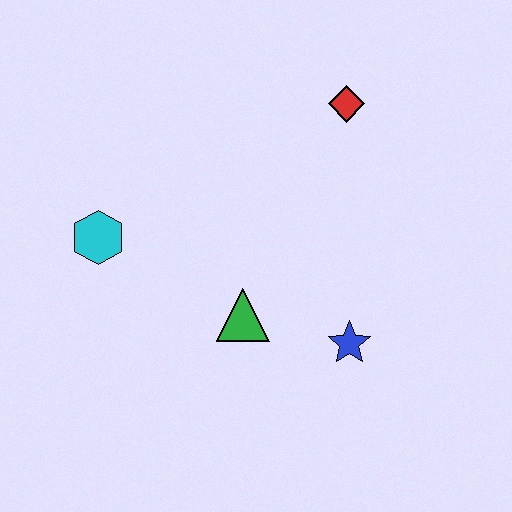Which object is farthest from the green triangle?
The red diamond is farthest from the green triangle.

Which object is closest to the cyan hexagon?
The green triangle is closest to the cyan hexagon.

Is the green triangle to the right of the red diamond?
No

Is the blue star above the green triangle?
No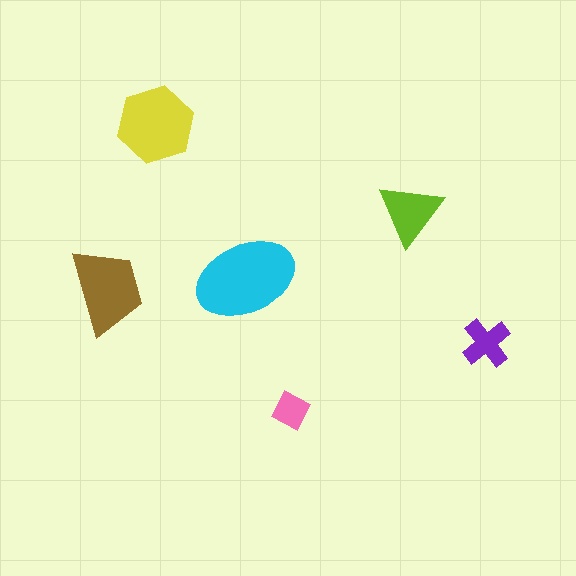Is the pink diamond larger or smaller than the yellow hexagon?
Smaller.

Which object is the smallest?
The pink diamond.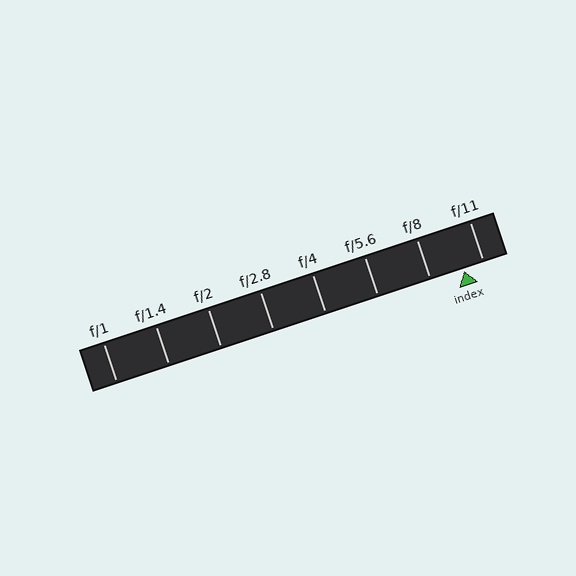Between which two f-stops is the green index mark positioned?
The index mark is between f/8 and f/11.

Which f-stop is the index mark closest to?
The index mark is closest to f/11.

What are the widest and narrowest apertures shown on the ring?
The widest aperture shown is f/1 and the narrowest is f/11.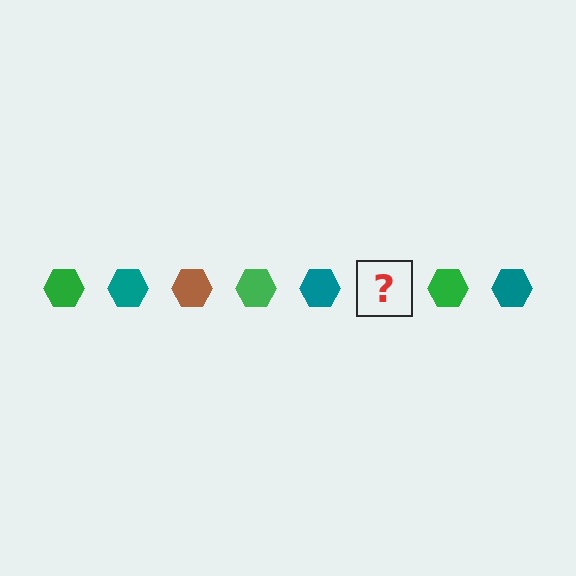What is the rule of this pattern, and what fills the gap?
The rule is that the pattern cycles through green, teal, brown hexagons. The gap should be filled with a brown hexagon.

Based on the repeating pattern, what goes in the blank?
The blank should be a brown hexagon.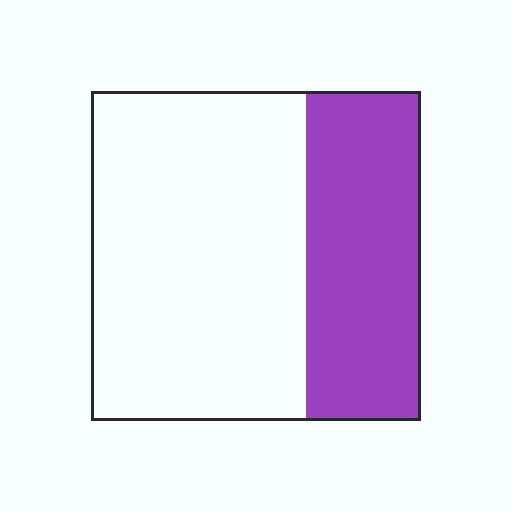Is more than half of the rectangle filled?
No.